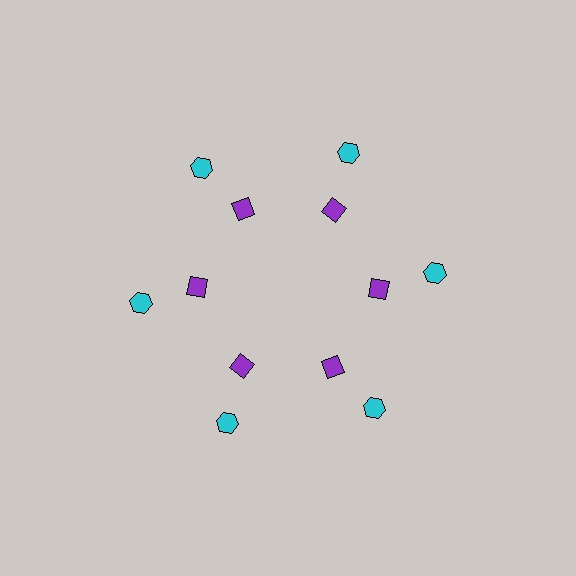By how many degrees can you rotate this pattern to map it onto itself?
The pattern maps onto itself every 60 degrees of rotation.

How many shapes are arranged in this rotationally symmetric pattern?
There are 12 shapes, arranged in 6 groups of 2.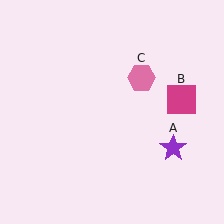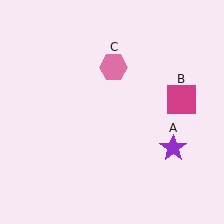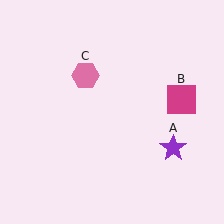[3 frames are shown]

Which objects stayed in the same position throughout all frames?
Purple star (object A) and magenta square (object B) remained stationary.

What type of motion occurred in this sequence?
The pink hexagon (object C) rotated counterclockwise around the center of the scene.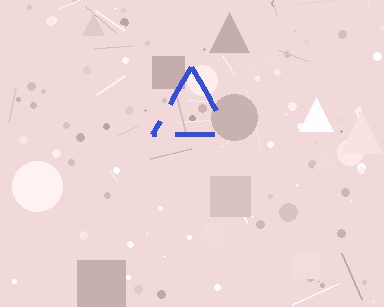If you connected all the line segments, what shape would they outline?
They would outline a triangle.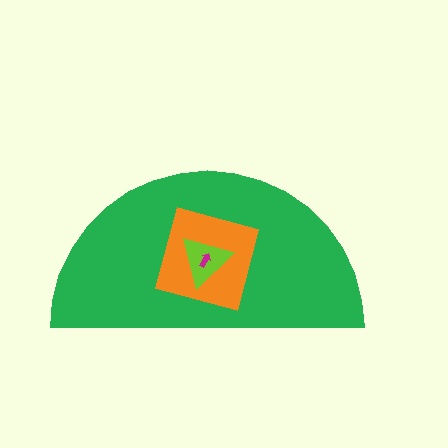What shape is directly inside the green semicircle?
The orange square.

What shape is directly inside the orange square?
The lime triangle.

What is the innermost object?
The magenta arrow.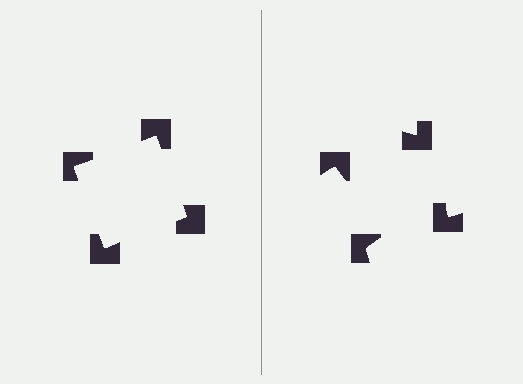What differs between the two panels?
The notched squares are positioned identically on both sides; only the wedge orientations differ. On the left they align to a square; on the right they are misaligned.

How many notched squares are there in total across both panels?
8 — 4 on each side.